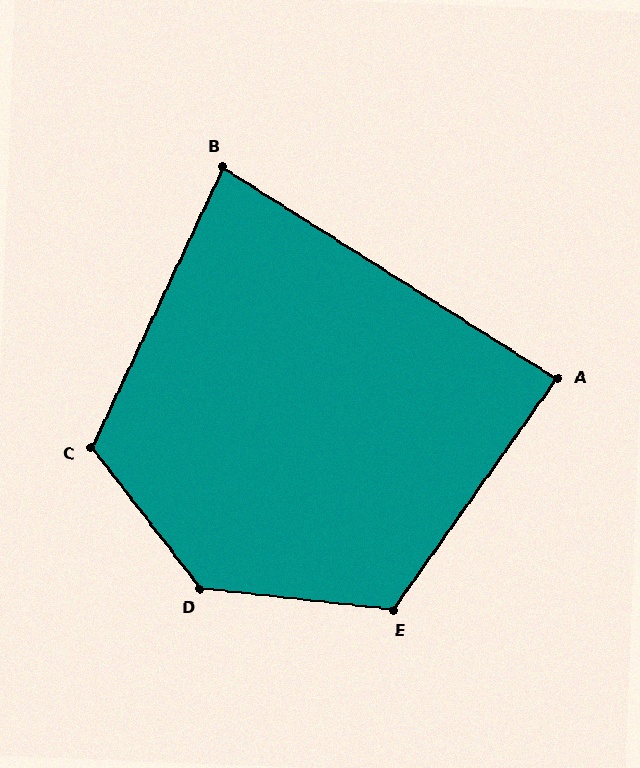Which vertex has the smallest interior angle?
B, at approximately 83 degrees.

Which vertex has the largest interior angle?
D, at approximately 134 degrees.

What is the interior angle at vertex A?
Approximately 87 degrees (approximately right).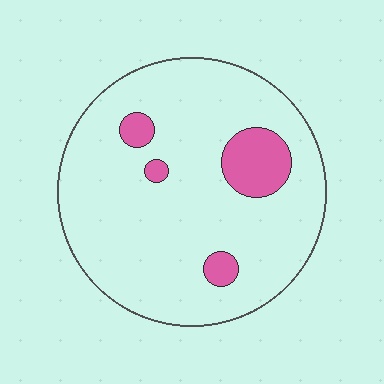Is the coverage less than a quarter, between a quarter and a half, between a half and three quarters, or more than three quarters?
Less than a quarter.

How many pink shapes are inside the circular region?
4.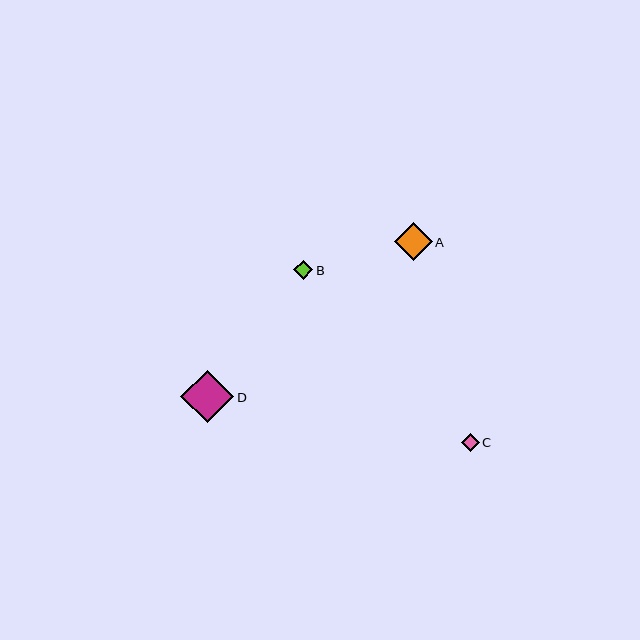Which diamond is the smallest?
Diamond C is the smallest with a size of approximately 18 pixels.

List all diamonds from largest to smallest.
From largest to smallest: D, A, B, C.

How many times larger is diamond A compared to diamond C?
Diamond A is approximately 2.2 times the size of diamond C.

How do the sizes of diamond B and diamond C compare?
Diamond B and diamond C are approximately the same size.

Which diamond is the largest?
Diamond D is the largest with a size of approximately 53 pixels.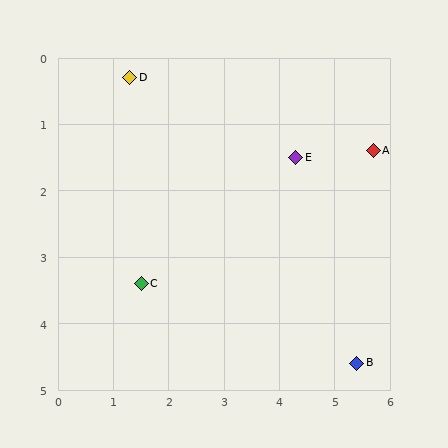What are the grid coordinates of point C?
Point C is at approximately (1.5, 3.4).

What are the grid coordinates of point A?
Point A is at approximately (5.7, 1.4).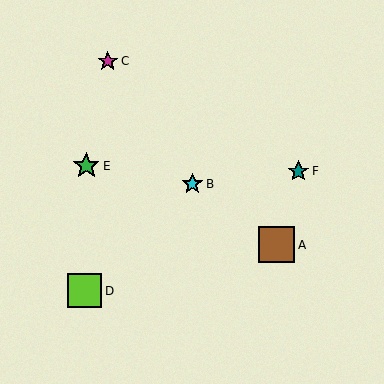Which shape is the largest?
The brown square (labeled A) is the largest.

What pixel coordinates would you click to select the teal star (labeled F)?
Click at (298, 171) to select the teal star F.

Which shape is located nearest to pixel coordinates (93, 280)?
The lime square (labeled D) at (85, 291) is nearest to that location.